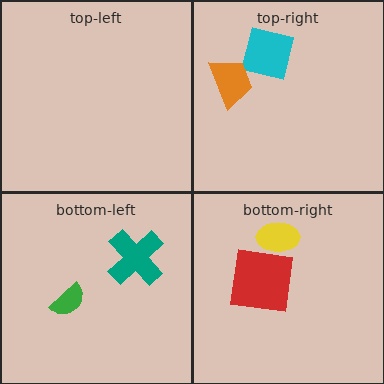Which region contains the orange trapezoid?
The top-right region.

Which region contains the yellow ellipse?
The bottom-right region.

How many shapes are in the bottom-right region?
2.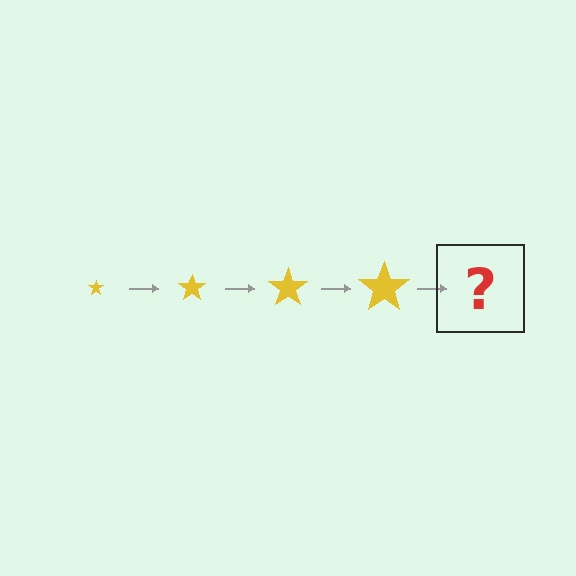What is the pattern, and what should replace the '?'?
The pattern is that the star gets progressively larger each step. The '?' should be a yellow star, larger than the previous one.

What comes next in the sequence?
The next element should be a yellow star, larger than the previous one.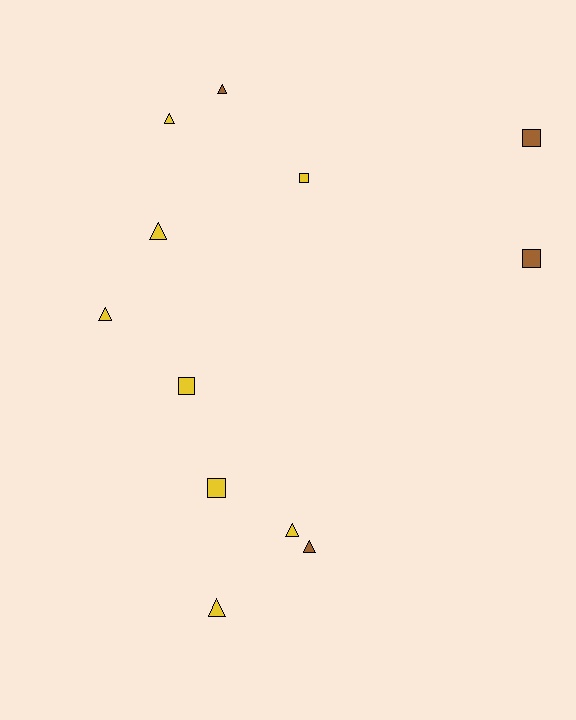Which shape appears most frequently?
Triangle, with 7 objects.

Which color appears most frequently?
Yellow, with 8 objects.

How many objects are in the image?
There are 12 objects.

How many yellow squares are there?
There are 3 yellow squares.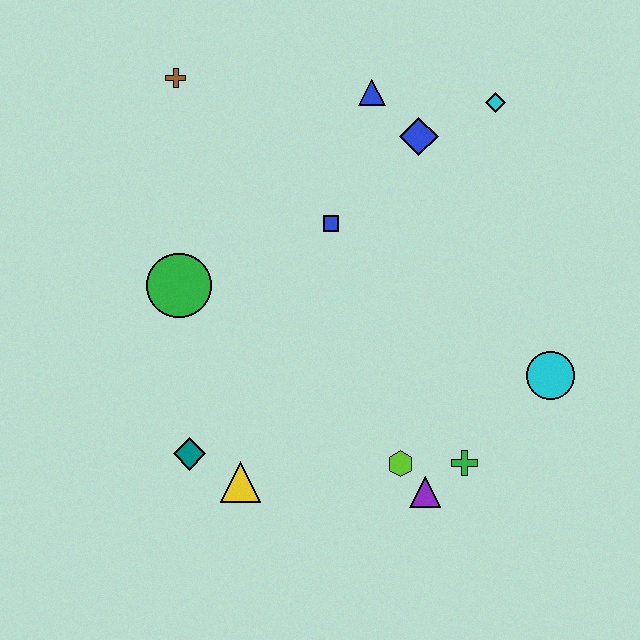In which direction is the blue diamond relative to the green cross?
The blue diamond is above the green cross.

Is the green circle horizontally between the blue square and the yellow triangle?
No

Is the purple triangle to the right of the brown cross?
Yes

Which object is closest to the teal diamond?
The yellow triangle is closest to the teal diamond.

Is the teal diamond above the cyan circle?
No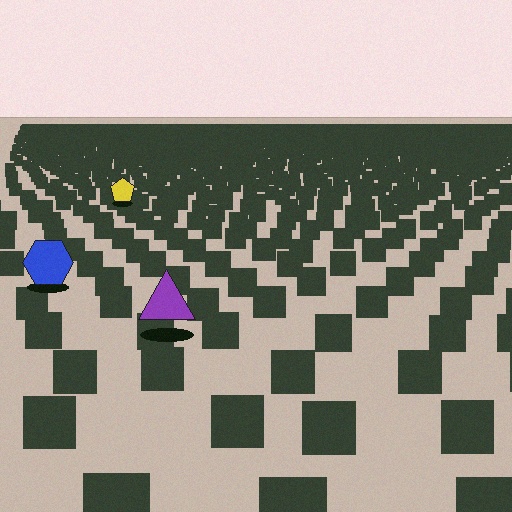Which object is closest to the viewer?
The purple triangle is closest. The texture marks near it are larger and more spread out.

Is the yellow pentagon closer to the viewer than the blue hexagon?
No. The blue hexagon is closer — you can tell from the texture gradient: the ground texture is coarser near it.